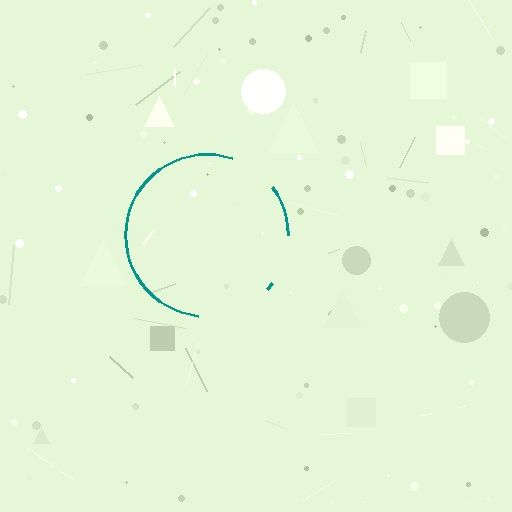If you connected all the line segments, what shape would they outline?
They would outline a circle.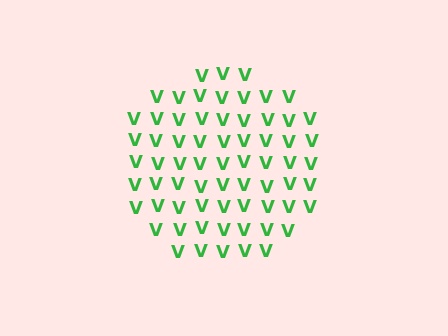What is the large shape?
The large shape is a circle.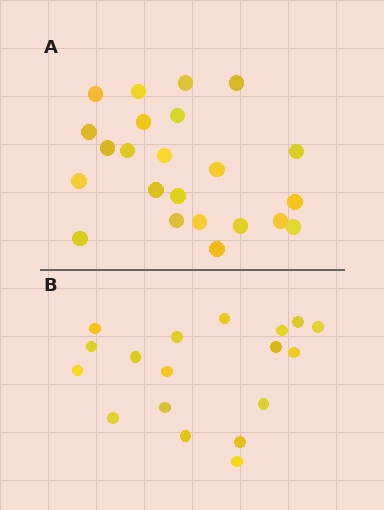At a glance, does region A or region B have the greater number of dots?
Region A (the top region) has more dots.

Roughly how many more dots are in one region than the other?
Region A has about 5 more dots than region B.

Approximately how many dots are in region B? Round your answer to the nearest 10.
About 20 dots. (The exact count is 18, which rounds to 20.)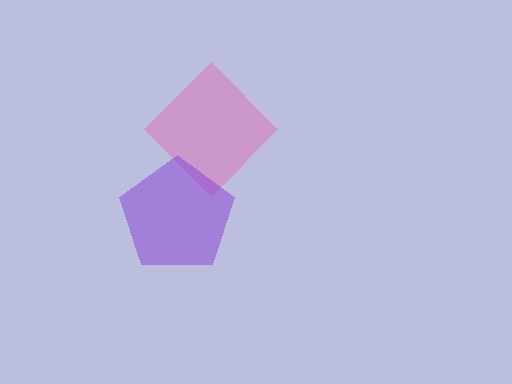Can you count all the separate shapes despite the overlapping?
Yes, there are 2 separate shapes.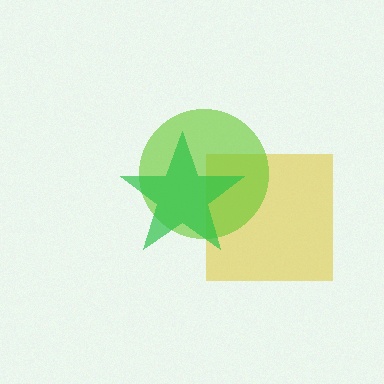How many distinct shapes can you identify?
There are 3 distinct shapes: a yellow square, a lime circle, a green star.